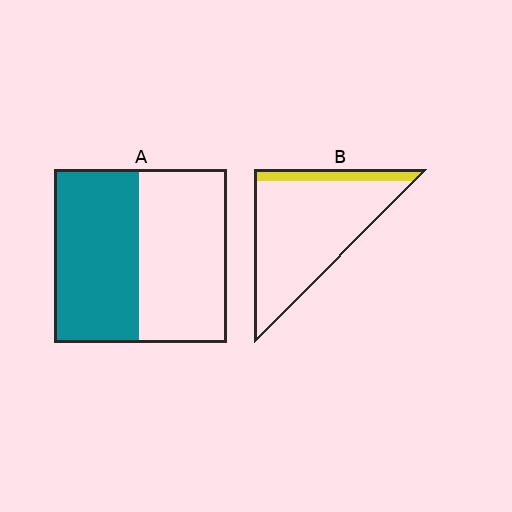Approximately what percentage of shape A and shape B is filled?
A is approximately 50% and B is approximately 15%.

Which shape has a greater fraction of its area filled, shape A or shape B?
Shape A.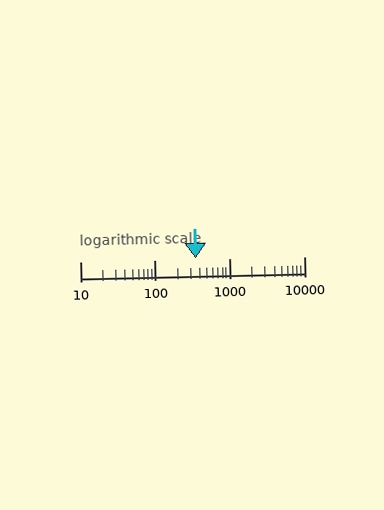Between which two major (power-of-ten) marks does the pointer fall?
The pointer is between 100 and 1000.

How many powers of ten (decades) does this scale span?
The scale spans 3 decades, from 10 to 10000.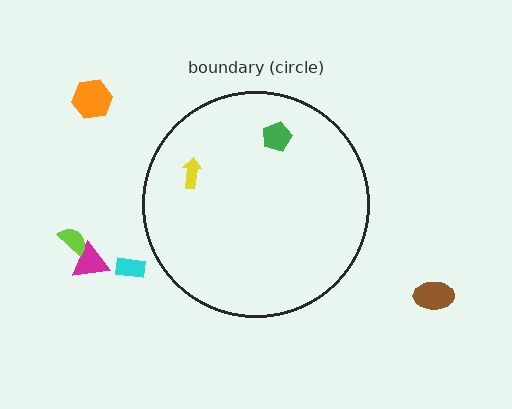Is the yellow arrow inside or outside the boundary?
Inside.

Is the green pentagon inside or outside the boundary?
Inside.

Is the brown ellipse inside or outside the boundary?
Outside.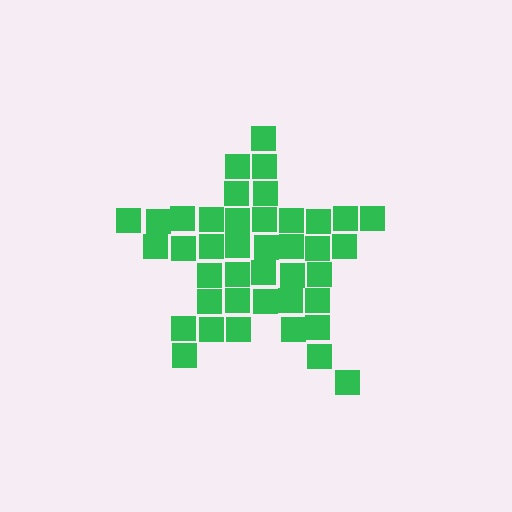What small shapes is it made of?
It is made of small squares.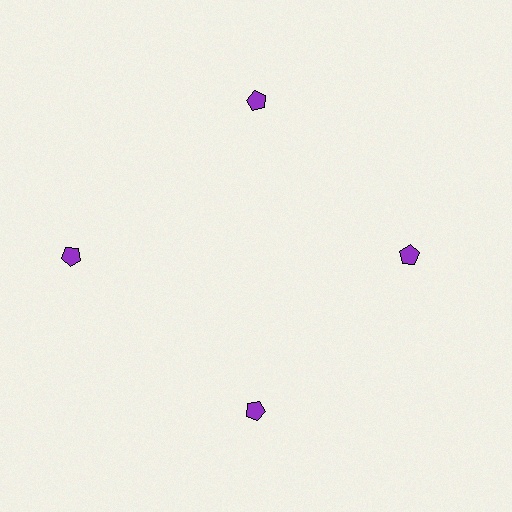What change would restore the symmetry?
The symmetry would be restored by moving it inward, back onto the ring so that all 4 pentagons sit at equal angles and equal distance from the center.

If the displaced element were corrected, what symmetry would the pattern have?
It would have 4-fold rotational symmetry — the pattern would map onto itself every 90 degrees.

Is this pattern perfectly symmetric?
No. The 4 purple pentagons are arranged in a ring, but one element near the 9 o'clock position is pushed outward from the center, breaking the 4-fold rotational symmetry.